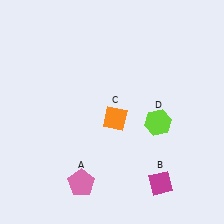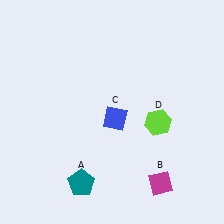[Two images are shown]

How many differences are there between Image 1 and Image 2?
There are 2 differences between the two images.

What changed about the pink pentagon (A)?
In Image 1, A is pink. In Image 2, it changed to teal.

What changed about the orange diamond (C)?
In Image 1, C is orange. In Image 2, it changed to blue.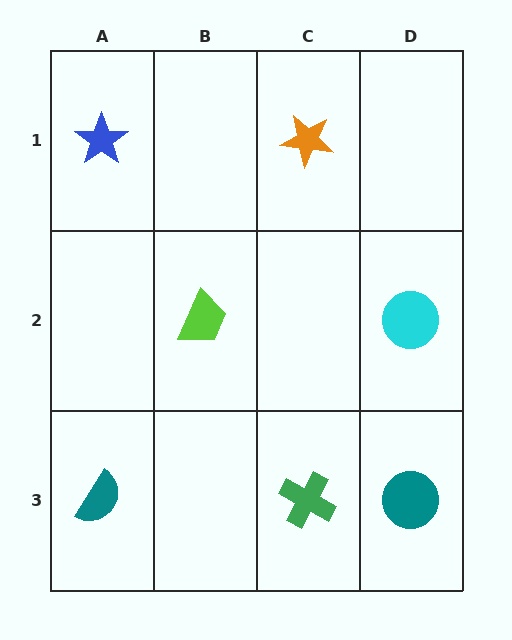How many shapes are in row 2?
2 shapes.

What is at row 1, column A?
A blue star.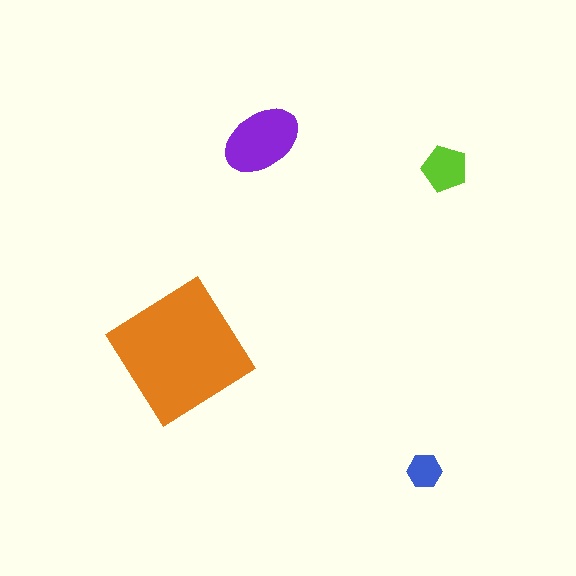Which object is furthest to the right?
The lime pentagon is rightmost.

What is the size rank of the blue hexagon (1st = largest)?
4th.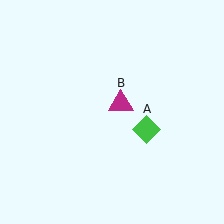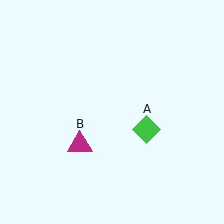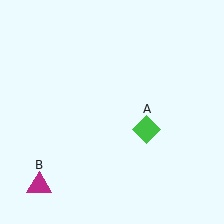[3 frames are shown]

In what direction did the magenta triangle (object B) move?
The magenta triangle (object B) moved down and to the left.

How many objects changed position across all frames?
1 object changed position: magenta triangle (object B).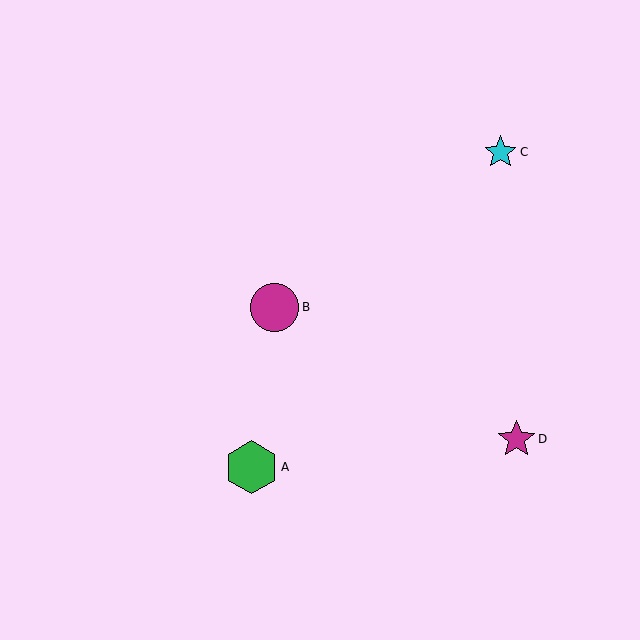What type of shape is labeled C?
Shape C is a cyan star.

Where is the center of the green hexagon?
The center of the green hexagon is at (251, 467).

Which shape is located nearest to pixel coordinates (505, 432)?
The magenta star (labeled D) at (516, 439) is nearest to that location.